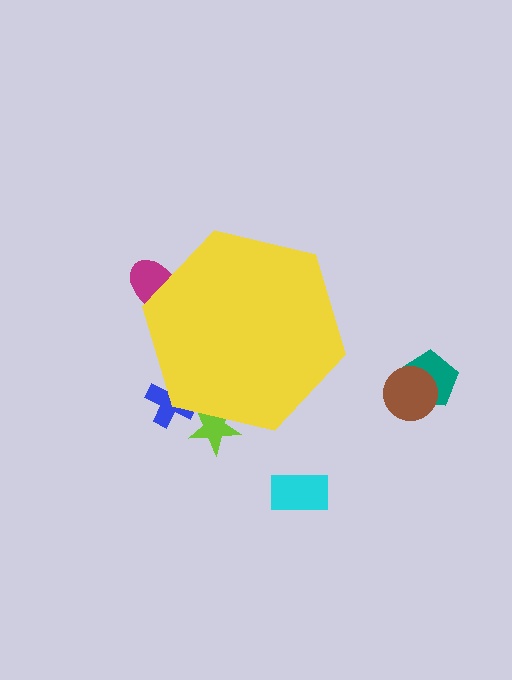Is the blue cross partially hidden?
Yes, the blue cross is partially hidden behind the yellow hexagon.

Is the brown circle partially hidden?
No, the brown circle is fully visible.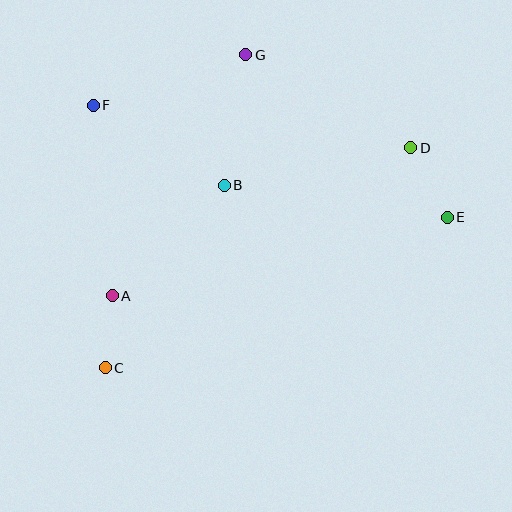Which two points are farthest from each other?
Points C and D are farthest from each other.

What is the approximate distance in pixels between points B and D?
The distance between B and D is approximately 190 pixels.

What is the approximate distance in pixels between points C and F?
The distance between C and F is approximately 263 pixels.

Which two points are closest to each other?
Points A and C are closest to each other.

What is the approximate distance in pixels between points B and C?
The distance between B and C is approximately 218 pixels.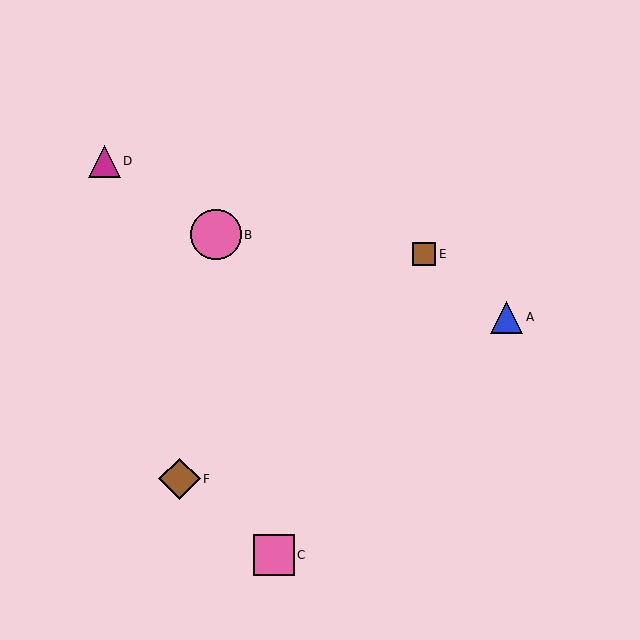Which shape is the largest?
The pink circle (labeled B) is the largest.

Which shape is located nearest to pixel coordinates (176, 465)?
The brown diamond (labeled F) at (180, 479) is nearest to that location.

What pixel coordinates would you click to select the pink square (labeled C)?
Click at (274, 555) to select the pink square C.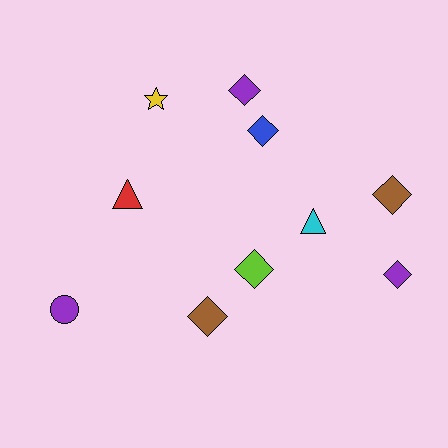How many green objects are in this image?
There are no green objects.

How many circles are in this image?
There is 1 circle.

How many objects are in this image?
There are 10 objects.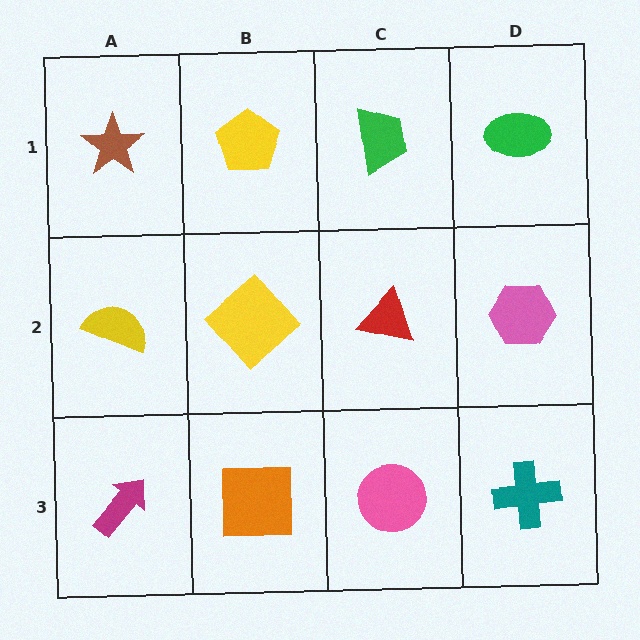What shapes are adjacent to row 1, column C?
A red triangle (row 2, column C), a yellow pentagon (row 1, column B), a green ellipse (row 1, column D).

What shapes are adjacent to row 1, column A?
A yellow semicircle (row 2, column A), a yellow pentagon (row 1, column B).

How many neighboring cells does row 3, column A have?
2.